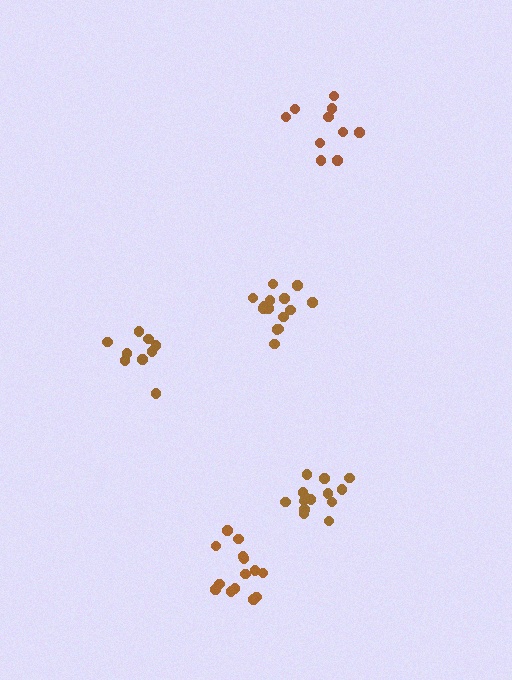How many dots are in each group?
Group 1: 14 dots, Group 2: 14 dots, Group 3: 9 dots, Group 4: 14 dots, Group 5: 10 dots (61 total).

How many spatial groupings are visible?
There are 5 spatial groupings.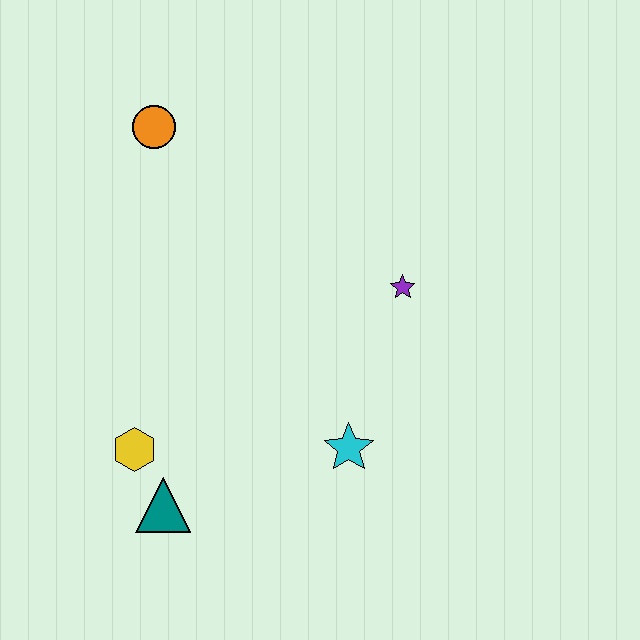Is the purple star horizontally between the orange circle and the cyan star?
No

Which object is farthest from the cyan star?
The orange circle is farthest from the cyan star.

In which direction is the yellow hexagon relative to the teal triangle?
The yellow hexagon is above the teal triangle.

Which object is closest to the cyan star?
The purple star is closest to the cyan star.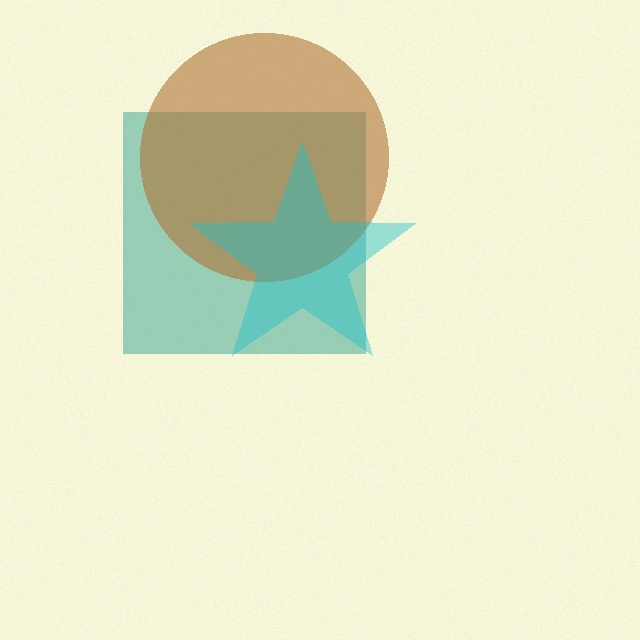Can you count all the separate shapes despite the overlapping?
Yes, there are 3 separate shapes.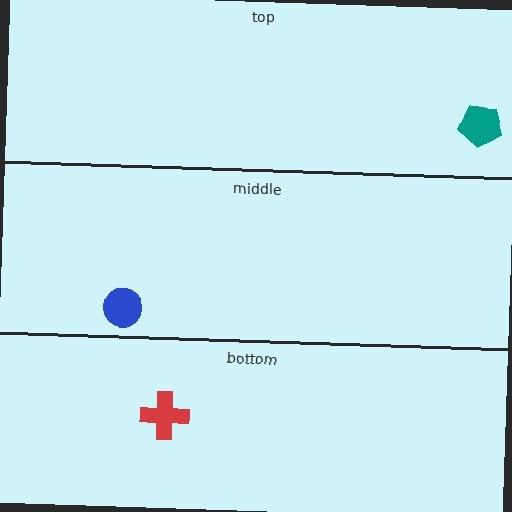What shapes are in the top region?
The teal pentagon.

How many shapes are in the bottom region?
1.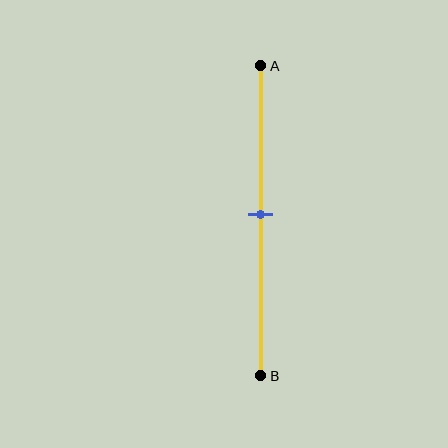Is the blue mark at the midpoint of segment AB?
Yes, the mark is approximately at the midpoint.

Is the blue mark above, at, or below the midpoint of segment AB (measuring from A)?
The blue mark is approximately at the midpoint of segment AB.